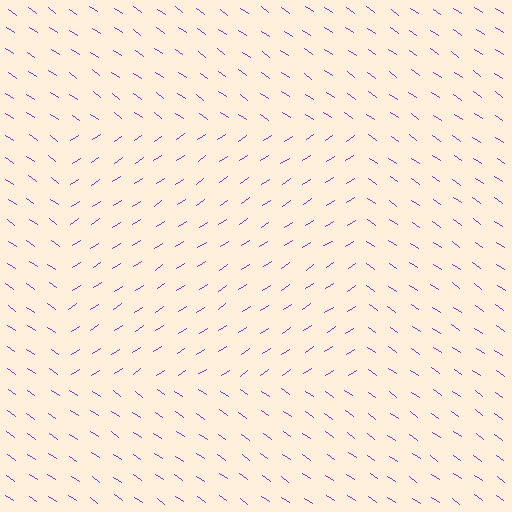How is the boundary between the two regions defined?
The boundary is defined purely by a change in line orientation (approximately 69 degrees difference). All lines are the same color and thickness.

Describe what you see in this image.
The image is filled with small purple line segments. A rectangle region in the image has lines oriented differently from the surrounding lines, creating a visible texture boundary.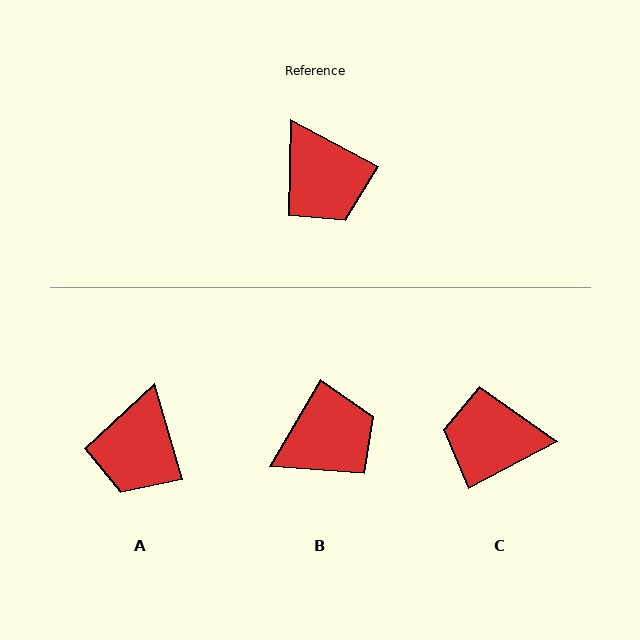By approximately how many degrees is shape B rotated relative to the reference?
Approximately 87 degrees counter-clockwise.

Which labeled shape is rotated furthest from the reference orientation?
C, about 125 degrees away.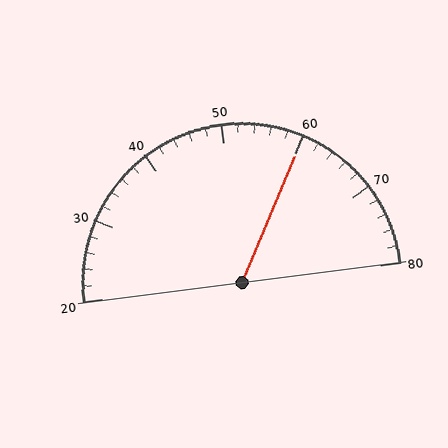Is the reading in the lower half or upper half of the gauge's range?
The reading is in the upper half of the range (20 to 80).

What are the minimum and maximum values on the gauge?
The gauge ranges from 20 to 80.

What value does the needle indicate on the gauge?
The needle indicates approximately 60.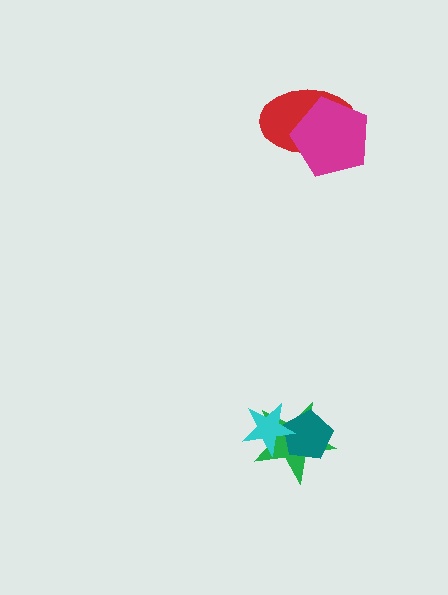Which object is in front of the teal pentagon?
The cyan star is in front of the teal pentagon.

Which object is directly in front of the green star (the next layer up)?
The teal pentagon is directly in front of the green star.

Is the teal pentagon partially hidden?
Yes, it is partially covered by another shape.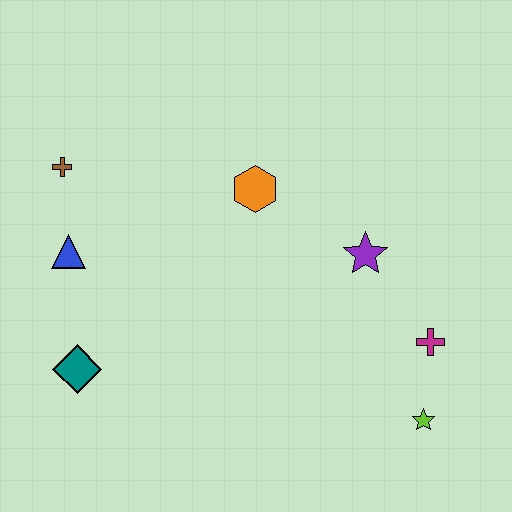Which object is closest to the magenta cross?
The lime star is closest to the magenta cross.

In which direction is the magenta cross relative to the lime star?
The magenta cross is above the lime star.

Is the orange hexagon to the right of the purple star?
No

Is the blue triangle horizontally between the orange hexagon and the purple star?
No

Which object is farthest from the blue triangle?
The lime star is farthest from the blue triangle.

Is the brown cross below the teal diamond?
No